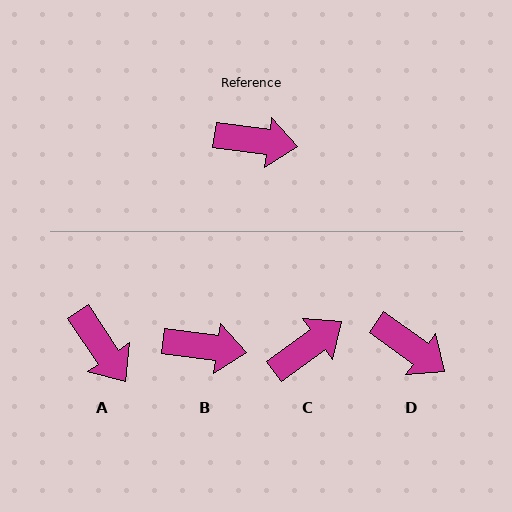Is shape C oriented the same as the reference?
No, it is off by about 45 degrees.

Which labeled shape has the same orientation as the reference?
B.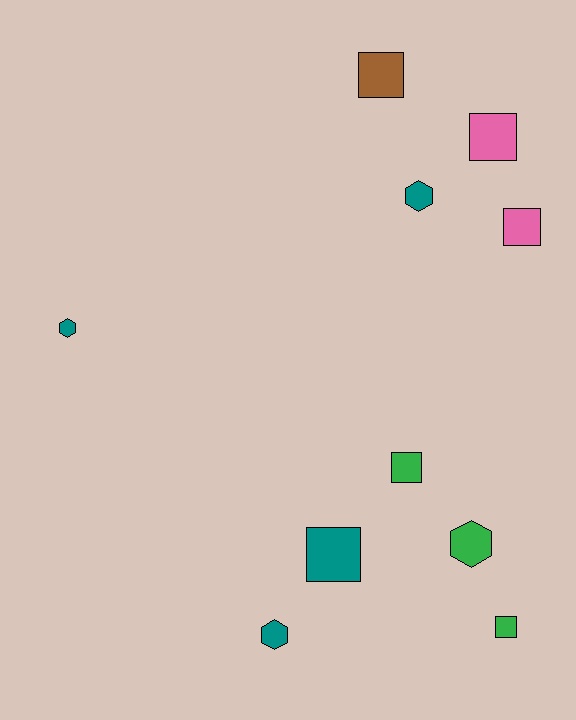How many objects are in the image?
There are 10 objects.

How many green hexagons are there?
There is 1 green hexagon.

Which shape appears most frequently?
Square, with 6 objects.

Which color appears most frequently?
Teal, with 4 objects.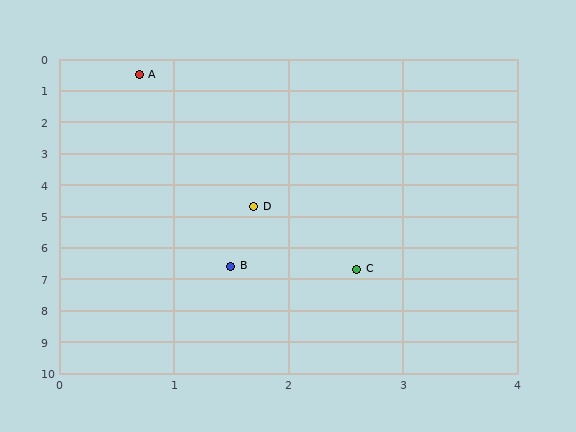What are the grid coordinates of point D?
Point D is at approximately (1.7, 4.7).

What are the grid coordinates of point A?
Point A is at approximately (0.7, 0.5).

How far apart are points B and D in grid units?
Points B and D are about 1.9 grid units apart.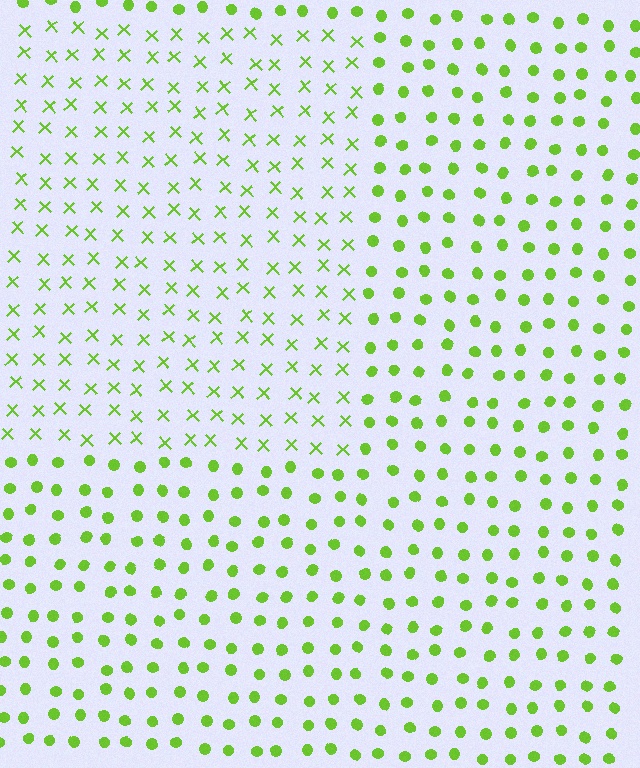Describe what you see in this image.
The image is filled with small lime elements arranged in a uniform grid. A rectangle-shaped region contains X marks, while the surrounding area contains circles. The boundary is defined purely by the change in element shape.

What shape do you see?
I see a rectangle.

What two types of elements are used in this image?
The image uses X marks inside the rectangle region and circles outside it.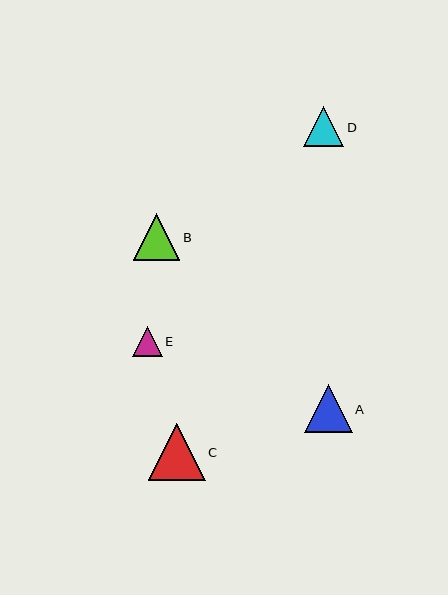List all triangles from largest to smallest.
From largest to smallest: C, A, B, D, E.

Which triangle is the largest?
Triangle C is the largest with a size of approximately 57 pixels.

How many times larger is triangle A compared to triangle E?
Triangle A is approximately 1.6 times the size of triangle E.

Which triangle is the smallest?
Triangle E is the smallest with a size of approximately 30 pixels.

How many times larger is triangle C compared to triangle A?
Triangle C is approximately 1.2 times the size of triangle A.